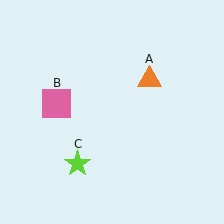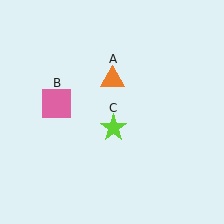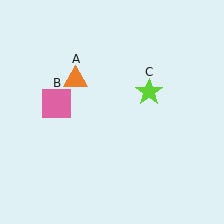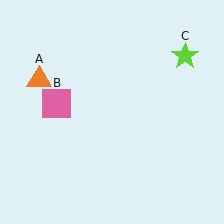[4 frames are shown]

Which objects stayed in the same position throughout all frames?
Pink square (object B) remained stationary.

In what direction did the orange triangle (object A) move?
The orange triangle (object A) moved left.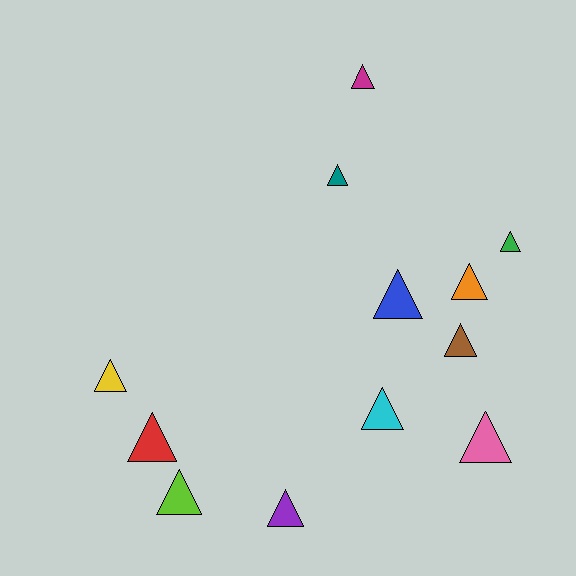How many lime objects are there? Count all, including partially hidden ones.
There is 1 lime object.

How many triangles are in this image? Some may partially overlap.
There are 12 triangles.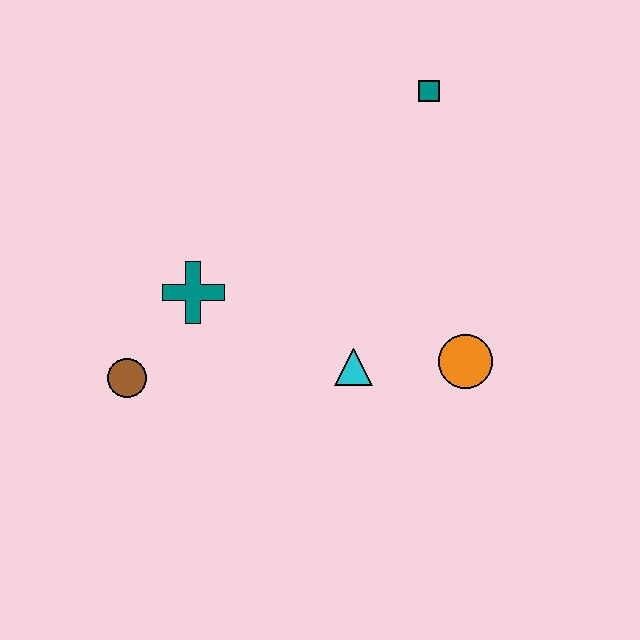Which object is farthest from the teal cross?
The teal square is farthest from the teal cross.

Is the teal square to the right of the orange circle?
No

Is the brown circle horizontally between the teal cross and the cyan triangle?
No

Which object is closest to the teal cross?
The brown circle is closest to the teal cross.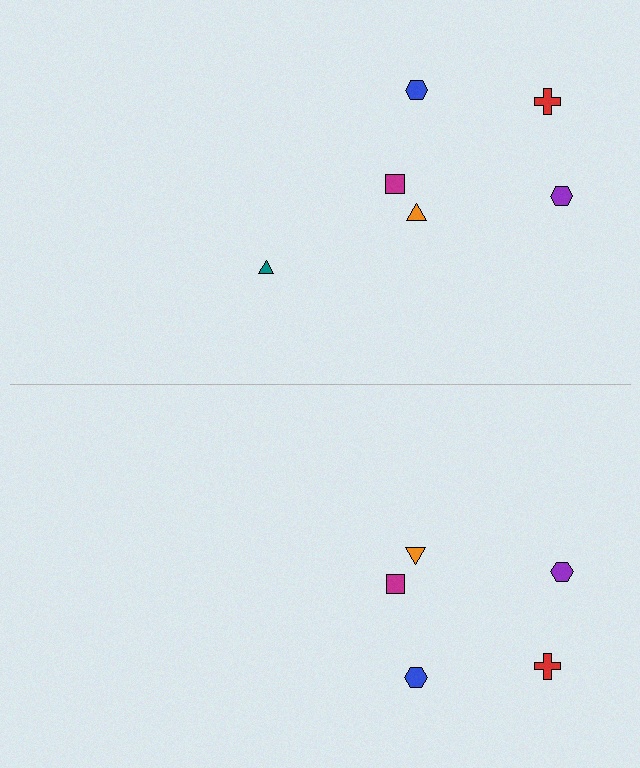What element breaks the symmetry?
A teal triangle is missing from the bottom side.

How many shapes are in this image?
There are 11 shapes in this image.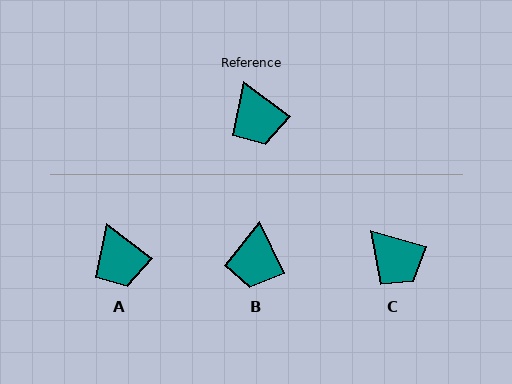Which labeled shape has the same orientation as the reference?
A.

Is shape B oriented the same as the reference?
No, it is off by about 27 degrees.